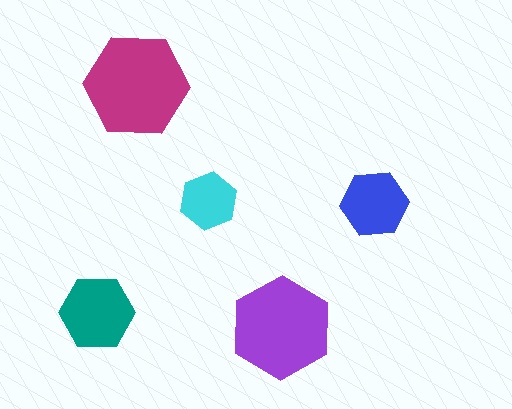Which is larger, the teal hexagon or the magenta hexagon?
The magenta one.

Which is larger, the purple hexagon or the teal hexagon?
The purple one.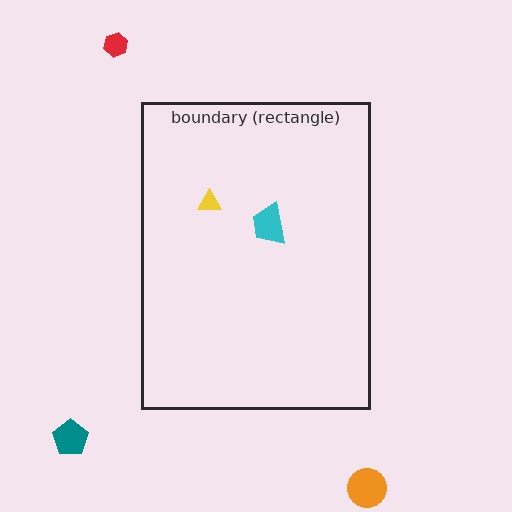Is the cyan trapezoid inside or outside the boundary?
Inside.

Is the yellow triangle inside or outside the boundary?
Inside.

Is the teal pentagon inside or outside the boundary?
Outside.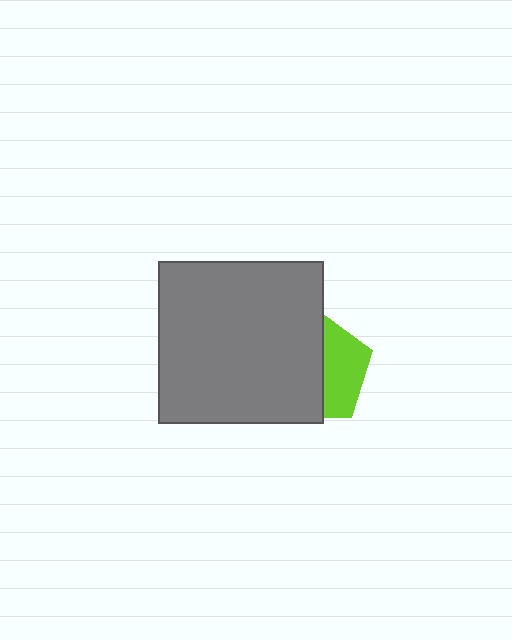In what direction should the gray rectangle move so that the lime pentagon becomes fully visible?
The gray rectangle should move left. That is the shortest direction to clear the overlap and leave the lime pentagon fully visible.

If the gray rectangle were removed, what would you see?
You would see the complete lime pentagon.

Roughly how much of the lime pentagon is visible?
A small part of it is visible (roughly 40%).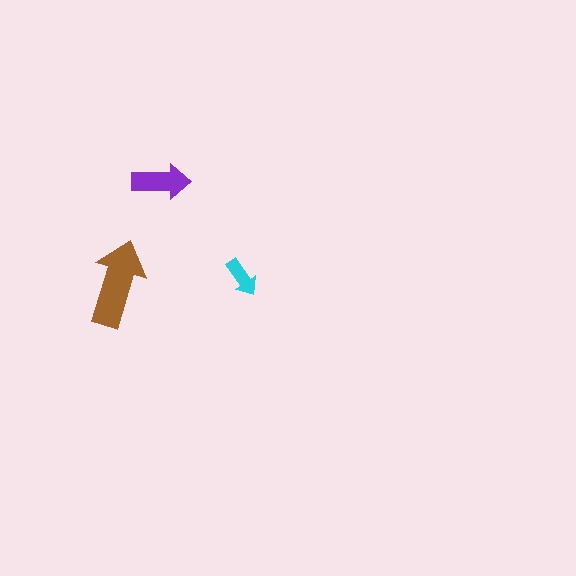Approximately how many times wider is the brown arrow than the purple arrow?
About 1.5 times wider.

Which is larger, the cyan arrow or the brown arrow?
The brown one.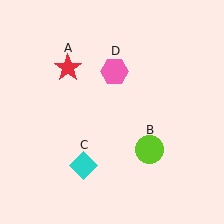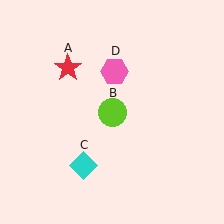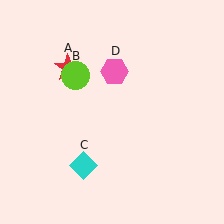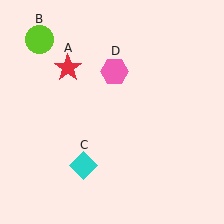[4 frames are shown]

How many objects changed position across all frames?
1 object changed position: lime circle (object B).